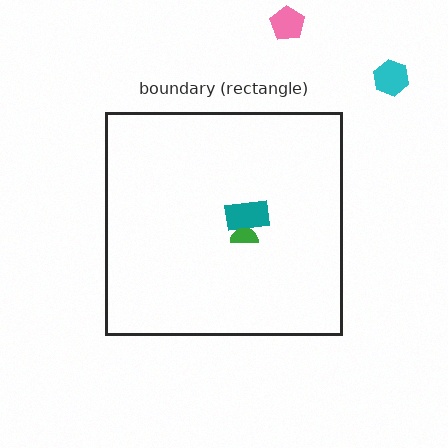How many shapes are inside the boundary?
2 inside, 2 outside.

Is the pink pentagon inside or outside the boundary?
Outside.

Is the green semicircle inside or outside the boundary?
Inside.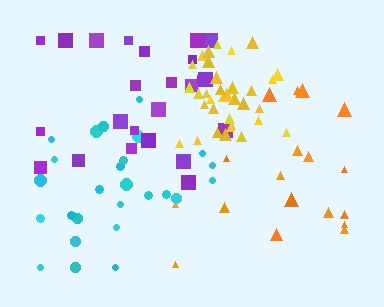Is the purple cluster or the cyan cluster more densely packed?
Cyan.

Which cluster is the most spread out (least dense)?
Orange.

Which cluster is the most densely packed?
Yellow.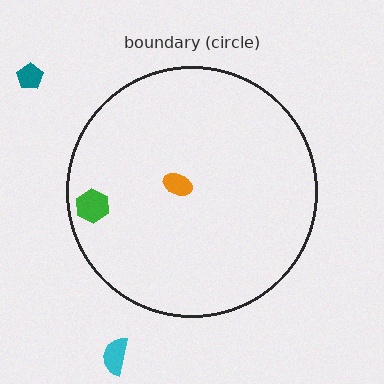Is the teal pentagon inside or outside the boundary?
Outside.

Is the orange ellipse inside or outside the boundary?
Inside.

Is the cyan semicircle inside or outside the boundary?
Outside.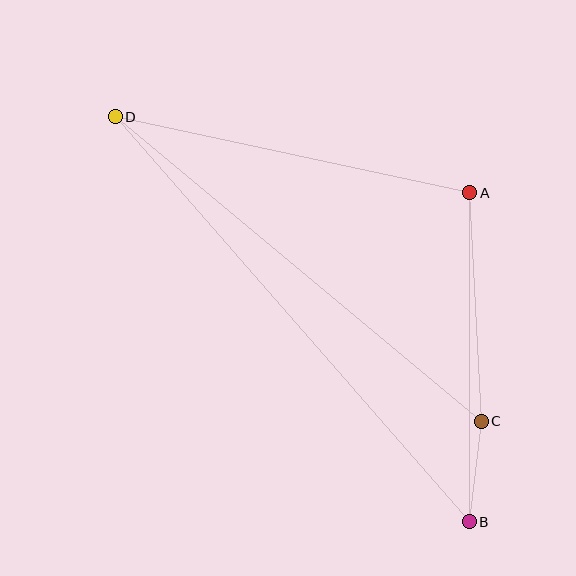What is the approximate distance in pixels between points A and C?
The distance between A and C is approximately 229 pixels.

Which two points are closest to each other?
Points B and C are closest to each other.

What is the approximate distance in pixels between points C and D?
The distance between C and D is approximately 477 pixels.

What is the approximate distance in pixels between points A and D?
The distance between A and D is approximately 363 pixels.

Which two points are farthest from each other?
Points B and D are farthest from each other.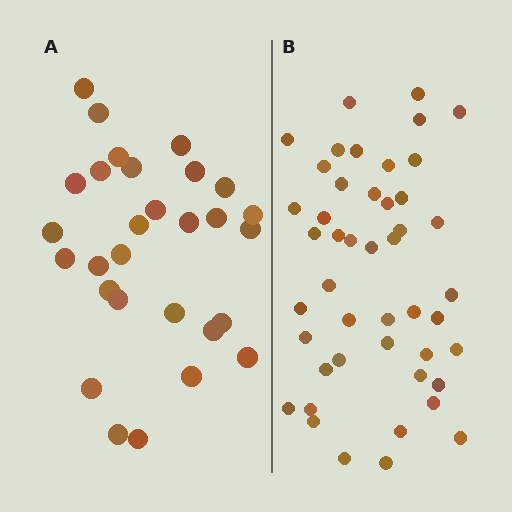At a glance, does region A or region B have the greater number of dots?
Region B (the right region) has more dots.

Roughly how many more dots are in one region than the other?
Region B has approximately 15 more dots than region A.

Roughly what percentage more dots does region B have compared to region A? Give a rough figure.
About 60% more.